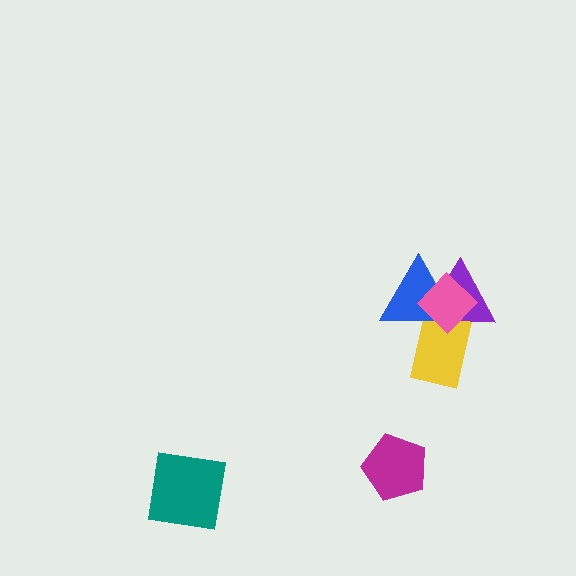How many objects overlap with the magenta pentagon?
0 objects overlap with the magenta pentagon.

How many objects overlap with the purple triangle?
3 objects overlap with the purple triangle.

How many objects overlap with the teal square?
0 objects overlap with the teal square.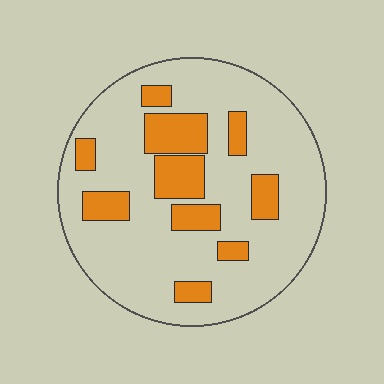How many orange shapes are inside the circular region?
10.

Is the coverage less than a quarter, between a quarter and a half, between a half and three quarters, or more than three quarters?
Less than a quarter.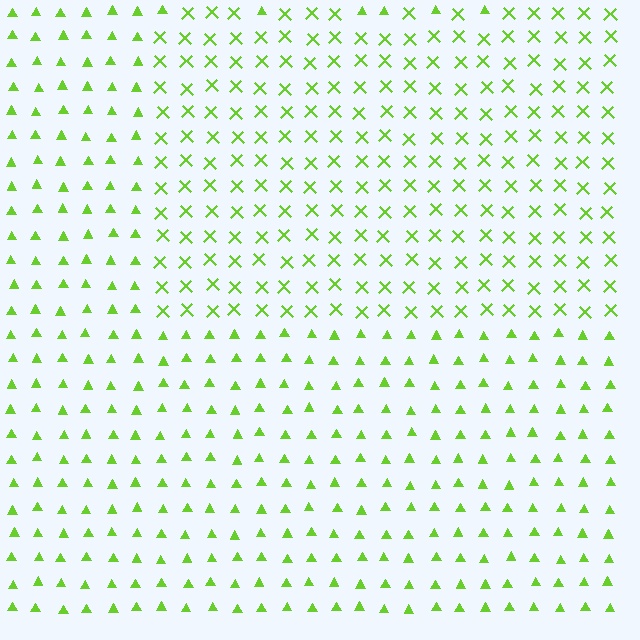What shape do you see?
I see a rectangle.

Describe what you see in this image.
The image is filled with small lime elements arranged in a uniform grid. A rectangle-shaped region contains X marks, while the surrounding area contains triangles. The boundary is defined purely by the change in element shape.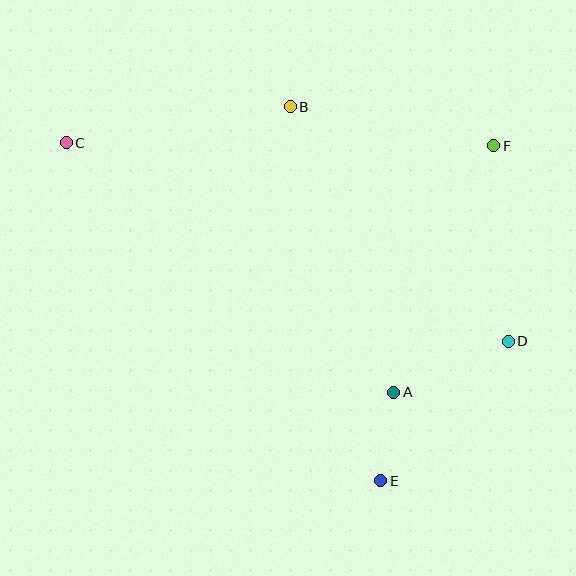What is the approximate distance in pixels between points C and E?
The distance between C and E is approximately 462 pixels.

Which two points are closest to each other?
Points A and E are closest to each other.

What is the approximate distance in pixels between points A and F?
The distance between A and F is approximately 266 pixels.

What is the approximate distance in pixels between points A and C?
The distance between A and C is approximately 412 pixels.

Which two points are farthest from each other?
Points C and D are farthest from each other.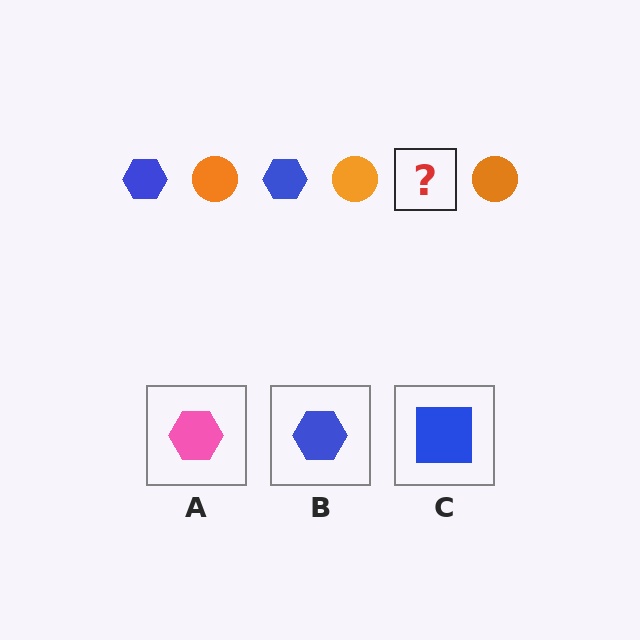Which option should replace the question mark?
Option B.